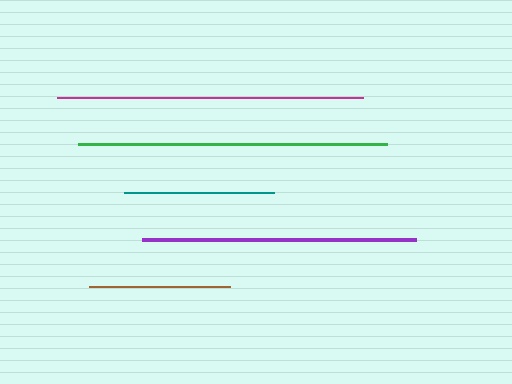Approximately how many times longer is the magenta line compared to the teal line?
The magenta line is approximately 2.0 times the length of the teal line.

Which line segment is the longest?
The green line is the longest at approximately 309 pixels.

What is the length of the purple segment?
The purple segment is approximately 274 pixels long.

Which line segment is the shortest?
The brown line is the shortest at approximately 141 pixels.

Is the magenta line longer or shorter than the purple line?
The magenta line is longer than the purple line.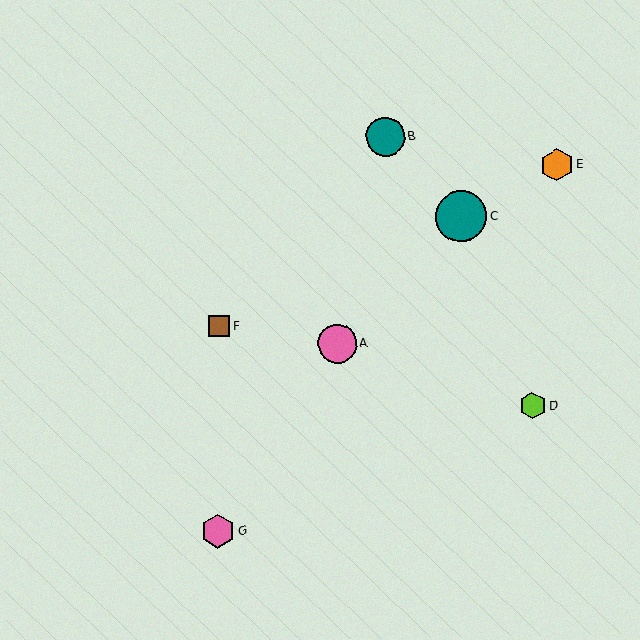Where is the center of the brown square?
The center of the brown square is at (219, 326).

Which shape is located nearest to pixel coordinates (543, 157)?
The orange hexagon (labeled E) at (557, 165) is nearest to that location.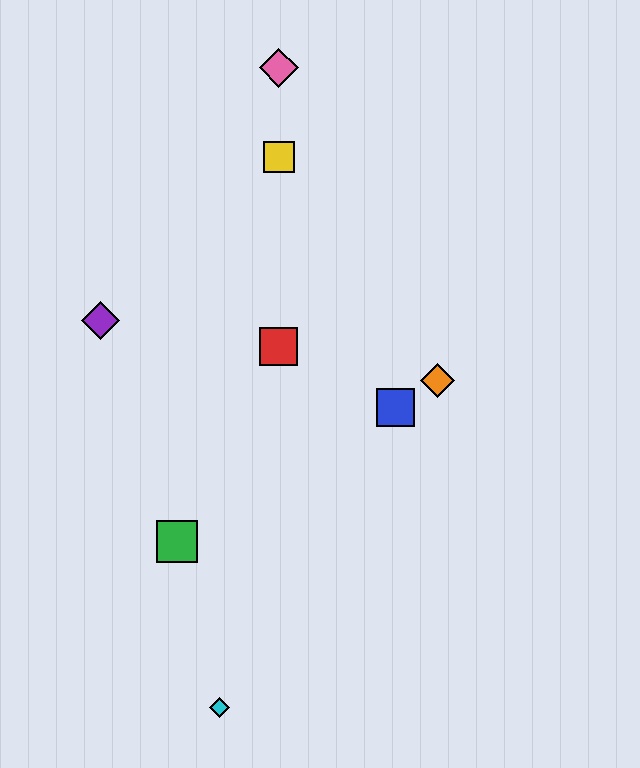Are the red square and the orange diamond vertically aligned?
No, the red square is at x≈279 and the orange diamond is at x≈438.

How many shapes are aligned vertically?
3 shapes (the red square, the yellow square, the pink diamond) are aligned vertically.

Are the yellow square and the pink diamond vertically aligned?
Yes, both are at x≈279.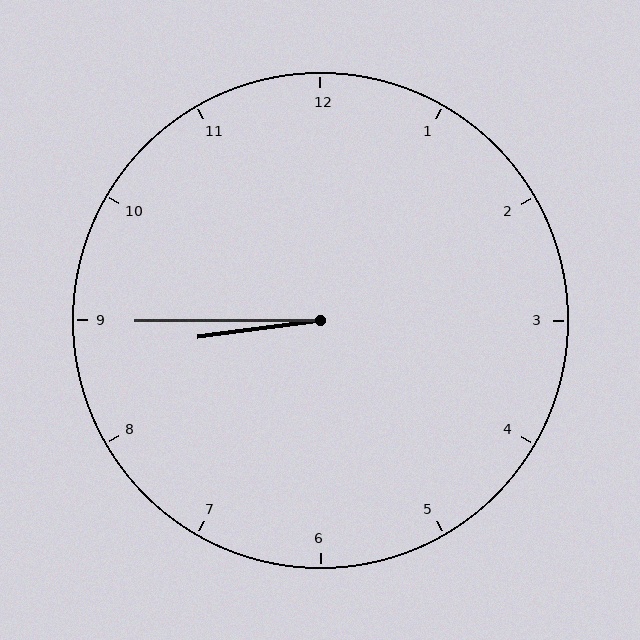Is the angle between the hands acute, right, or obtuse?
It is acute.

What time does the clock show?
8:45.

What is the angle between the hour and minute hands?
Approximately 8 degrees.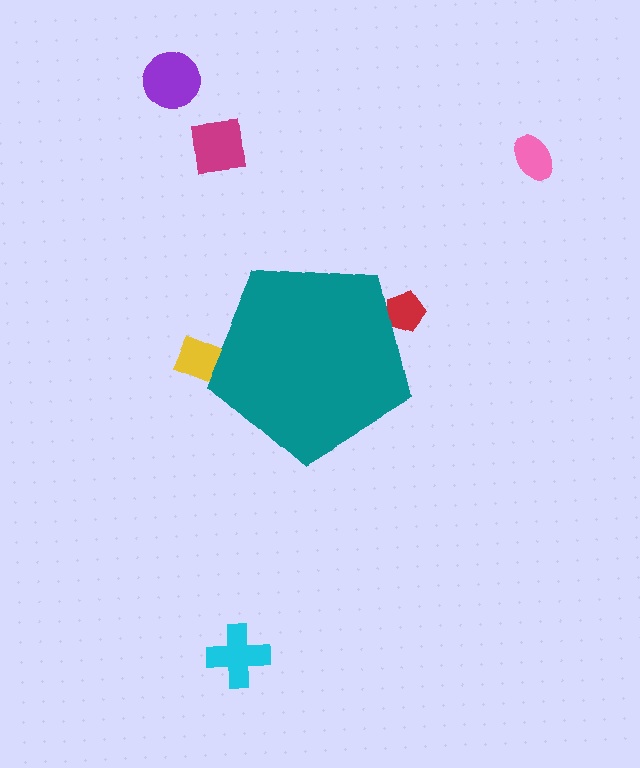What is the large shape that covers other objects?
A teal pentagon.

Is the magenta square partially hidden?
No, the magenta square is fully visible.